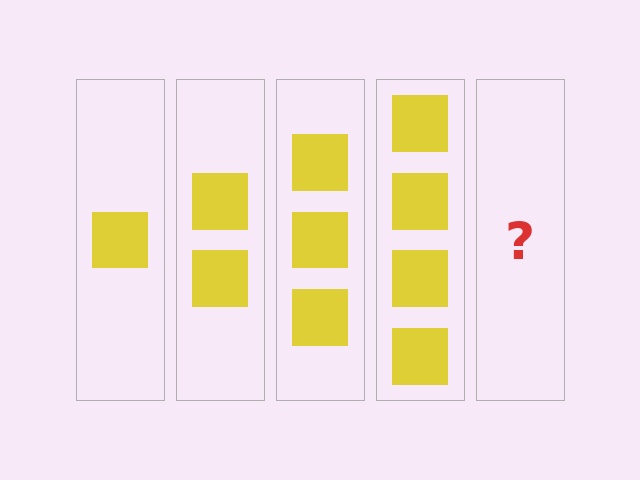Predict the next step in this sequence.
The next step is 5 squares.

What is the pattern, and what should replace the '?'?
The pattern is that each step adds one more square. The '?' should be 5 squares.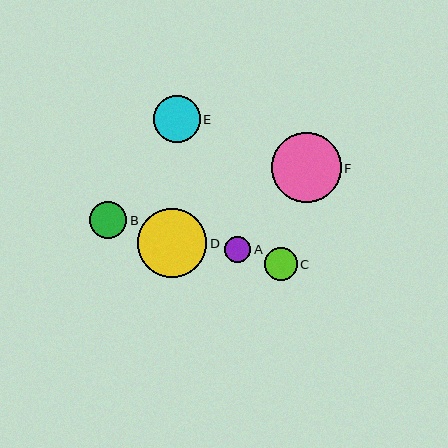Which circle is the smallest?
Circle A is the smallest with a size of approximately 26 pixels.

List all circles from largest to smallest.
From largest to smallest: F, D, E, B, C, A.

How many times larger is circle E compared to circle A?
Circle E is approximately 1.8 times the size of circle A.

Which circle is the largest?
Circle F is the largest with a size of approximately 70 pixels.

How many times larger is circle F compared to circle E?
Circle F is approximately 1.5 times the size of circle E.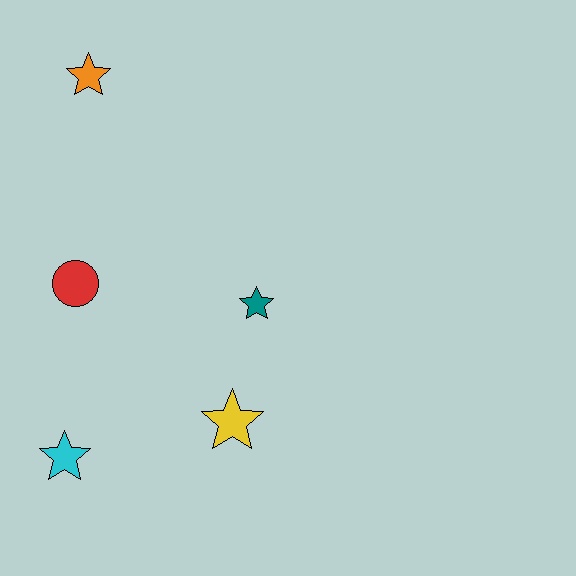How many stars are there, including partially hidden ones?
There are 4 stars.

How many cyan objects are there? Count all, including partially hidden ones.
There is 1 cyan object.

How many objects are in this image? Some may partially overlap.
There are 5 objects.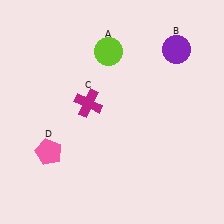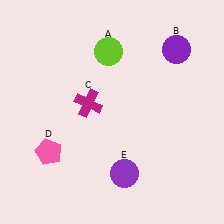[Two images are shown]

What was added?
A purple circle (E) was added in Image 2.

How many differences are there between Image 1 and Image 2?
There is 1 difference between the two images.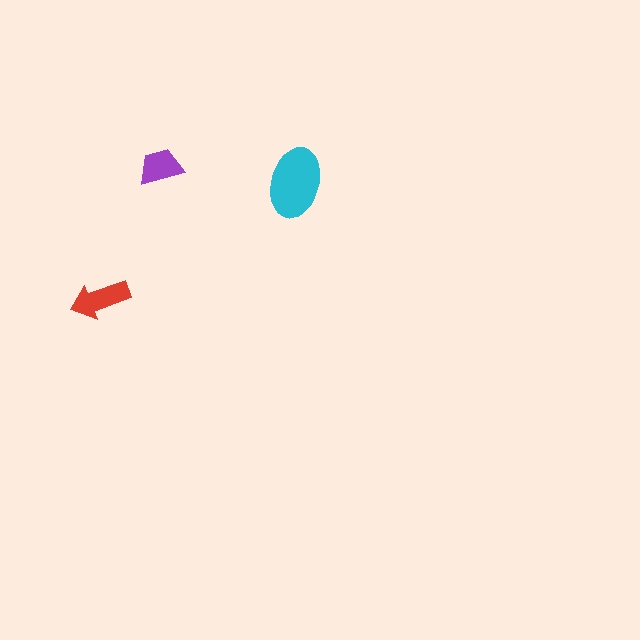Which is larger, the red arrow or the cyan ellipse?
The cyan ellipse.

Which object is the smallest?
The purple trapezoid.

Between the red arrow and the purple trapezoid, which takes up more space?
The red arrow.